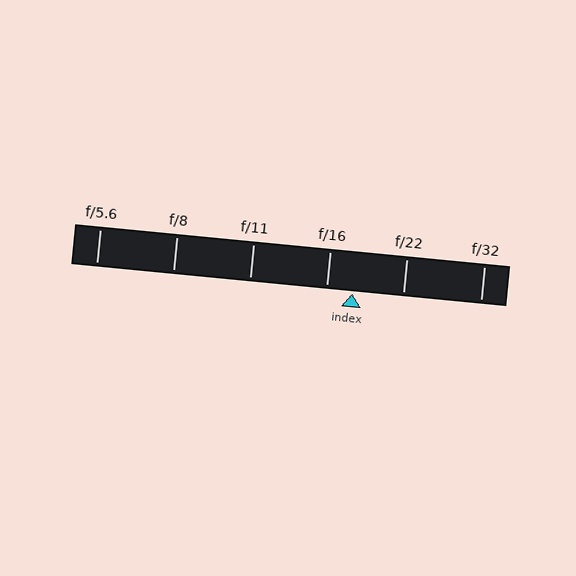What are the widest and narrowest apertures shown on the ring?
The widest aperture shown is f/5.6 and the narrowest is f/32.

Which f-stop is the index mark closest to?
The index mark is closest to f/16.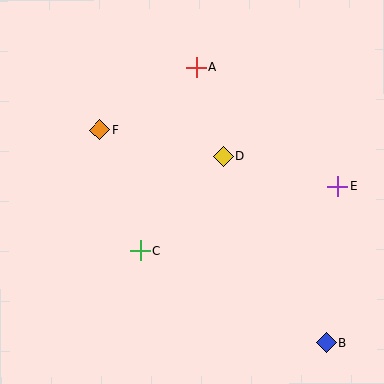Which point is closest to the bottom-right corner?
Point B is closest to the bottom-right corner.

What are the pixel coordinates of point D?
Point D is at (223, 156).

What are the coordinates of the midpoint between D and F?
The midpoint between D and F is at (161, 143).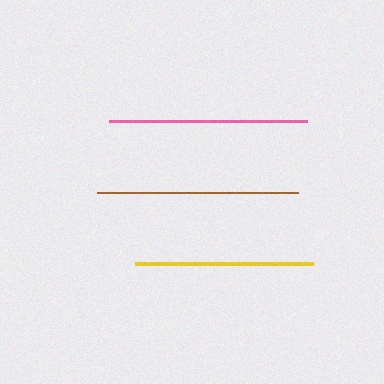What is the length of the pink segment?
The pink segment is approximately 199 pixels long.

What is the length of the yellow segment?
The yellow segment is approximately 179 pixels long.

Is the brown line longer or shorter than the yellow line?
The brown line is longer than the yellow line.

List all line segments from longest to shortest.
From longest to shortest: brown, pink, yellow.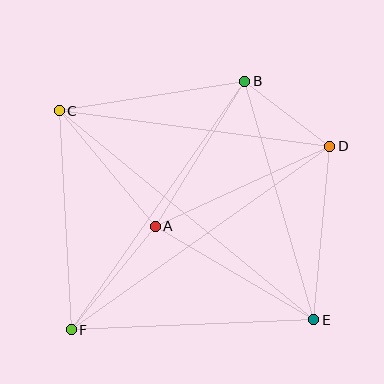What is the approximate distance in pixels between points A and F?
The distance between A and F is approximately 133 pixels.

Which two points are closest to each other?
Points B and D are closest to each other.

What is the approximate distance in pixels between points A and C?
The distance between A and C is approximately 150 pixels.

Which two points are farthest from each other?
Points C and E are farthest from each other.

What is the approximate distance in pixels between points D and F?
The distance between D and F is approximately 317 pixels.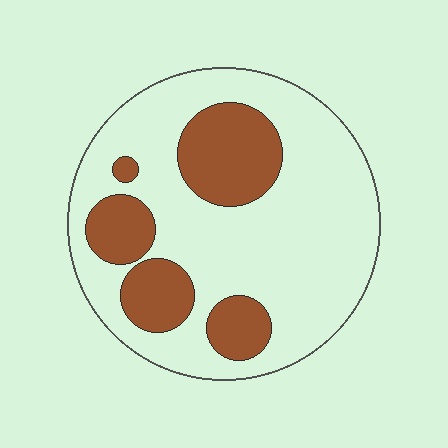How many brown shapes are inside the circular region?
5.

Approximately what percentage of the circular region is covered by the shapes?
Approximately 25%.